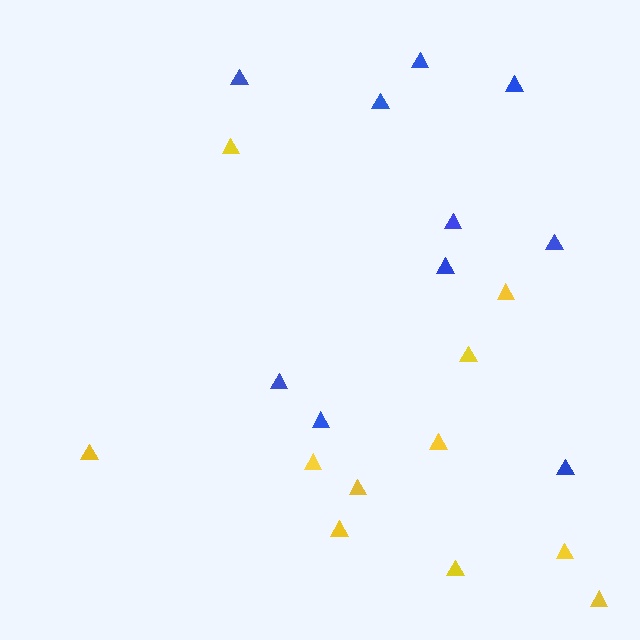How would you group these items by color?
There are 2 groups: one group of yellow triangles (11) and one group of blue triangles (10).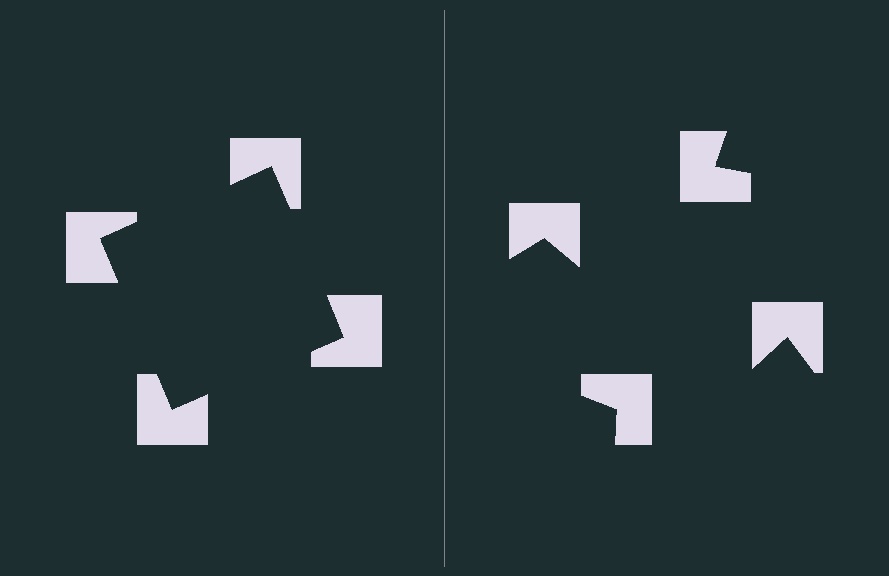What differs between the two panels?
The notched squares are positioned identically on both sides; only the wedge orientations differ. On the left they align to a square; on the right they are misaligned.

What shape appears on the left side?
An illusory square.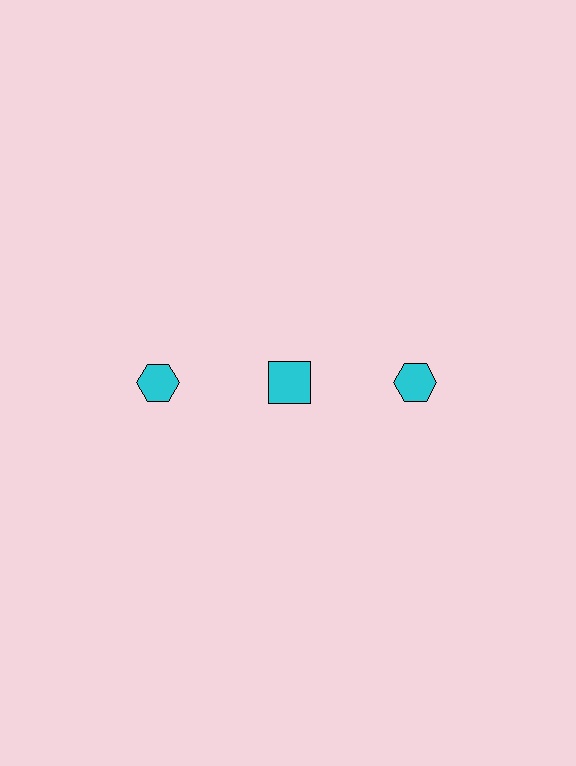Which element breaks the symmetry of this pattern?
The cyan square in the top row, second from left column breaks the symmetry. All other shapes are cyan hexagons.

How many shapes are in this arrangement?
There are 3 shapes arranged in a grid pattern.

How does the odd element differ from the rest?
It has a different shape: square instead of hexagon.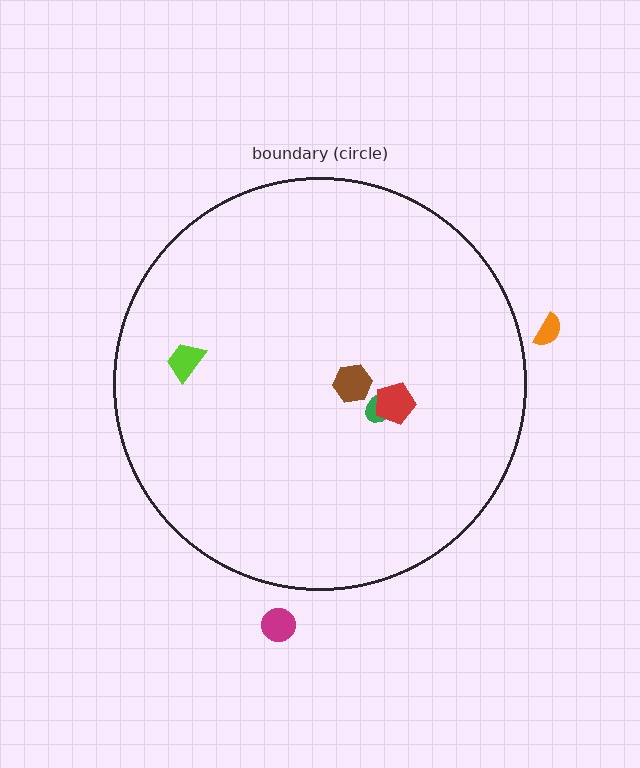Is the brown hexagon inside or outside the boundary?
Inside.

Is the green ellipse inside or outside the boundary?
Inside.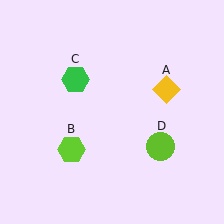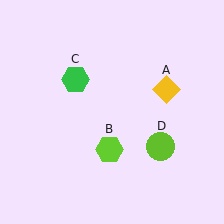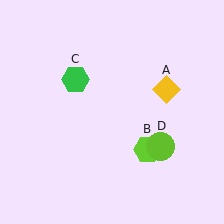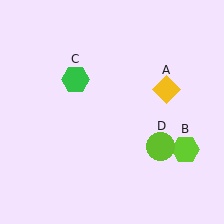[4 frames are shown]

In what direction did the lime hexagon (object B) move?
The lime hexagon (object B) moved right.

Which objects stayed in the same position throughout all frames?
Yellow diamond (object A) and green hexagon (object C) and lime circle (object D) remained stationary.